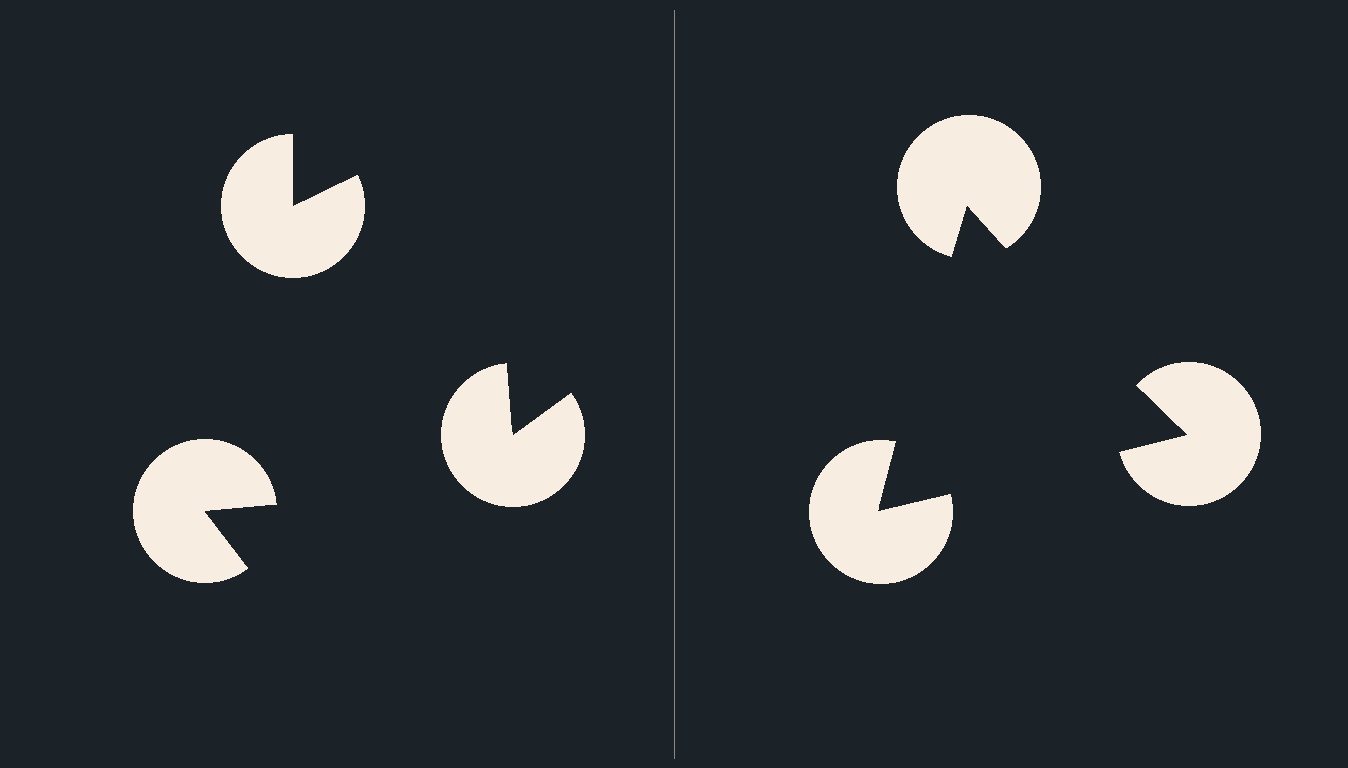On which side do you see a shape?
An illusory triangle appears on the right side. On the left side the wedge cuts are rotated, so no coherent shape forms.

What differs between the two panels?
The pac-man discs are positioned identically on both sides; only the wedge orientations differ. On the right they align to a triangle; on the left they are misaligned.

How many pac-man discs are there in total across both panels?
6 — 3 on each side.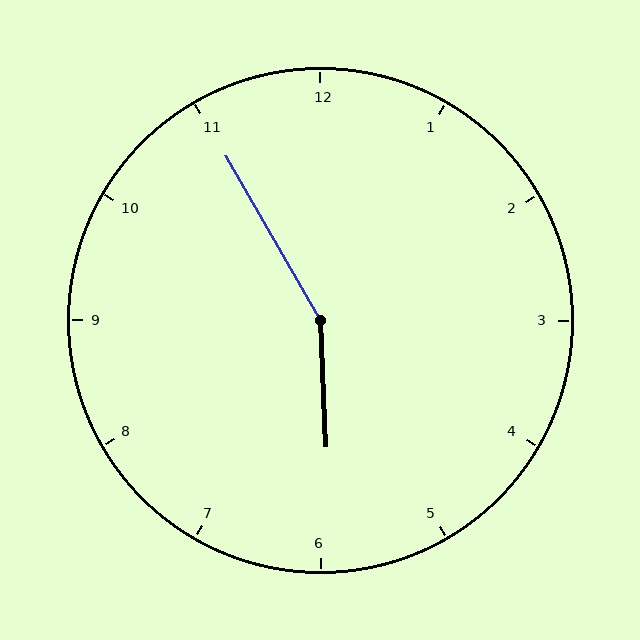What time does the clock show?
5:55.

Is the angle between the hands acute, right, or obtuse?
It is obtuse.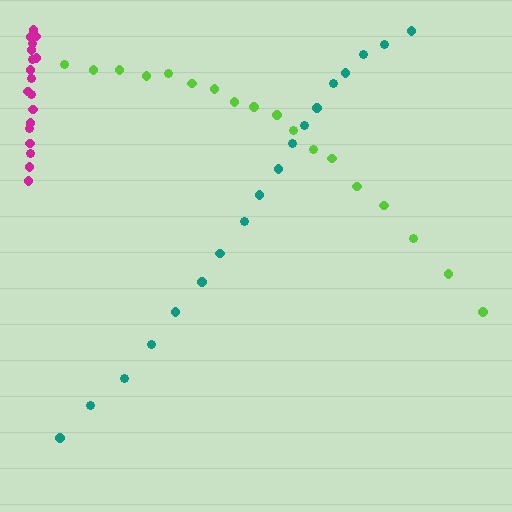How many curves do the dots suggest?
There are 3 distinct paths.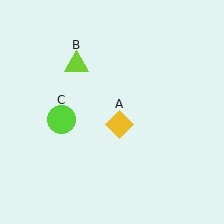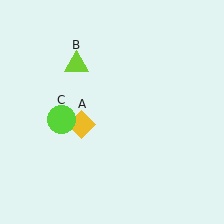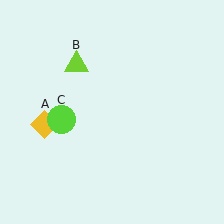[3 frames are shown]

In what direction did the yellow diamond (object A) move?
The yellow diamond (object A) moved left.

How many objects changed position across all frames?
1 object changed position: yellow diamond (object A).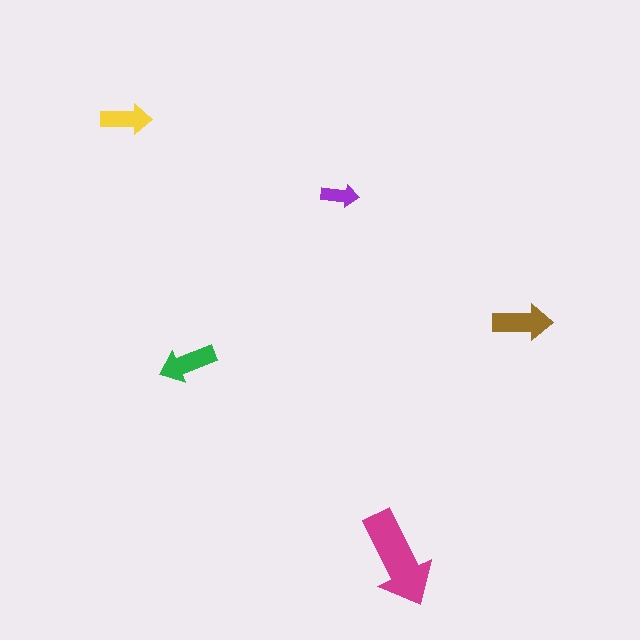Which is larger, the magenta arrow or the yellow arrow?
The magenta one.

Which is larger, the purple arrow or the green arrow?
The green one.